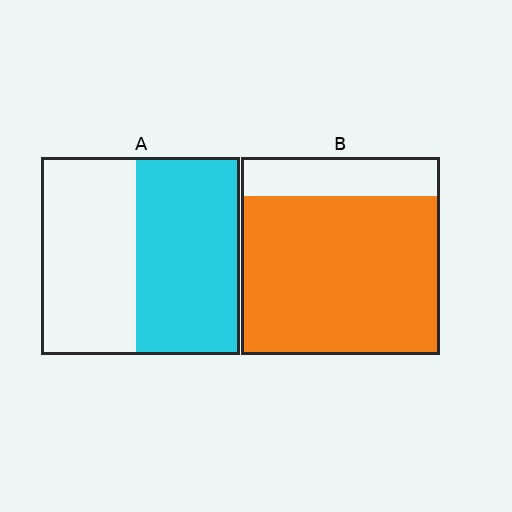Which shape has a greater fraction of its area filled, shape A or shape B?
Shape B.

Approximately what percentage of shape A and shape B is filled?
A is approximately 50% and B is approximately 80%.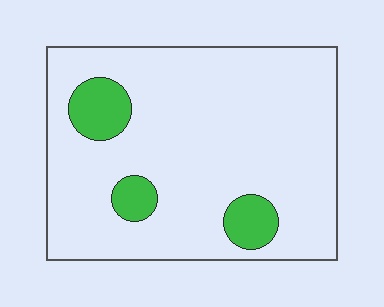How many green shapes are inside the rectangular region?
3.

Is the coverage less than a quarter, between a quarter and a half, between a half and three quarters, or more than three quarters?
Less than a quarter.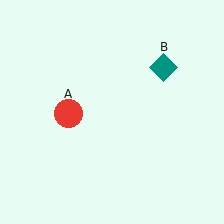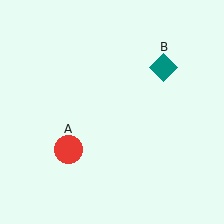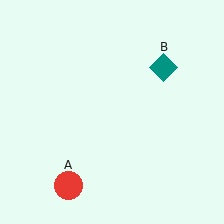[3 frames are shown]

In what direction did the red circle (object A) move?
The red circle (object A) moved down.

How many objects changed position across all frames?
1 object changed position: red circle (object A).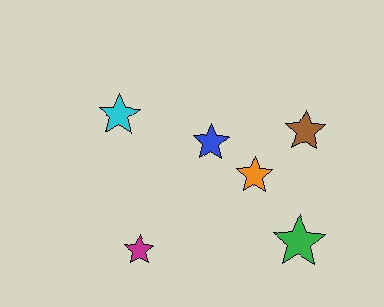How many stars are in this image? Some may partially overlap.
There are 6 stars.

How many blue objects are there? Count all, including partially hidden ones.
There is 1 blue object.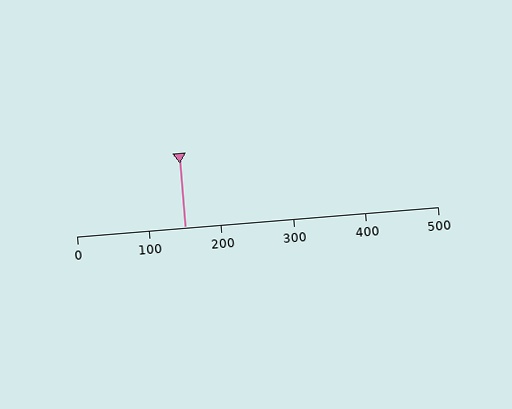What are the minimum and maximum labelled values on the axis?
The axis runs from 0 to 500.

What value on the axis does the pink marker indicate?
The marker indicates approximately 150.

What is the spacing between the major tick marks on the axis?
The major ticks are spaced 100 apart.